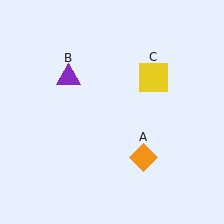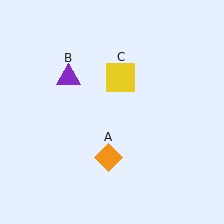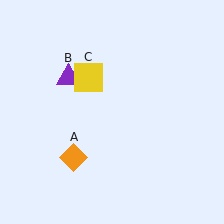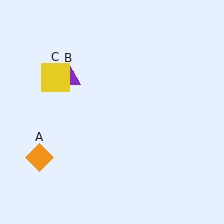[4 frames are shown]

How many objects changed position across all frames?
2 objects changed position: orange diamond (object A), yellow square (object C).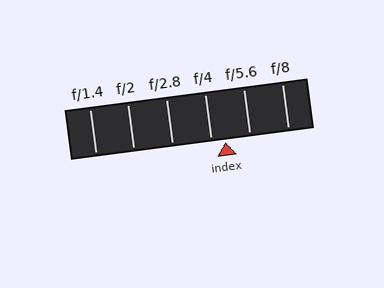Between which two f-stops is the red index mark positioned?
The index mark is between f/4 and f/5.6.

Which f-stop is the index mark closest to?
The index mark is closest to f/4.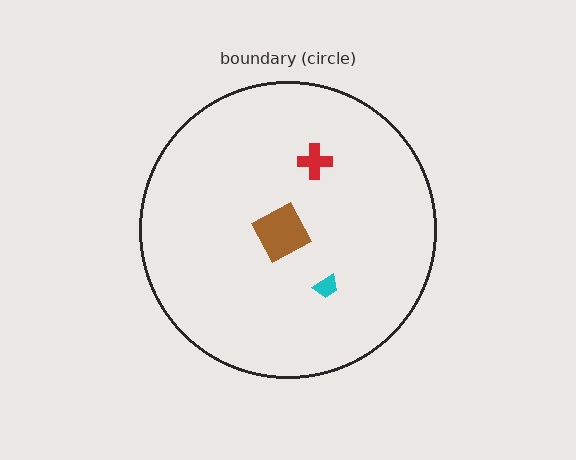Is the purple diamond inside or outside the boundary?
Inside.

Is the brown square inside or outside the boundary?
Inside.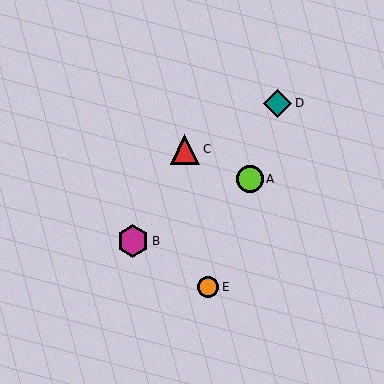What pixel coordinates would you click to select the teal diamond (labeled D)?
Click at (277, 103) to select the teal diamond D.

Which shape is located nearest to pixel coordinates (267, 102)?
The teal diamond (labeled D) at (277, 103) is nearest to that location.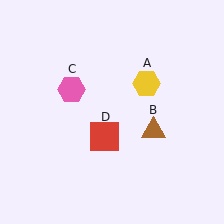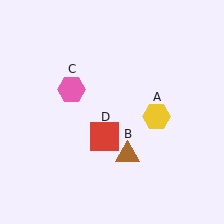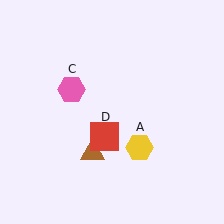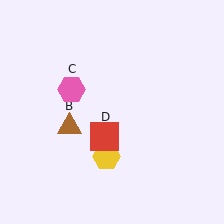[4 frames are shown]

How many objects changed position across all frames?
2 objects changed position: yellow hexagon (object A), brown triangle (object B).